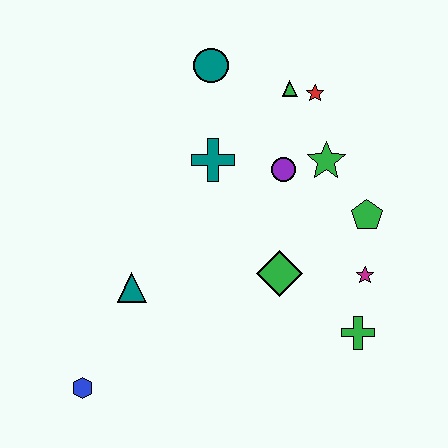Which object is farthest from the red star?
The blue hexagon is farthest from the red star.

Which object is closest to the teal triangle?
The blue hexagon is closest to the teal triangle.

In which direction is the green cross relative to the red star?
The green cross is below the red star.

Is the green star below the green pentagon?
No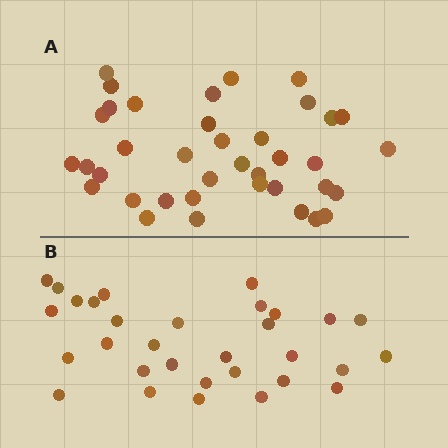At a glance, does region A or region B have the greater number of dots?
Region A (the top region) has more dots.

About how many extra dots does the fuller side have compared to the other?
Region A has roughly 8 or so more dots than region B.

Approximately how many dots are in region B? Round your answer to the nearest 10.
About 30 dots. (The exact count is 31, which rounds to 30.)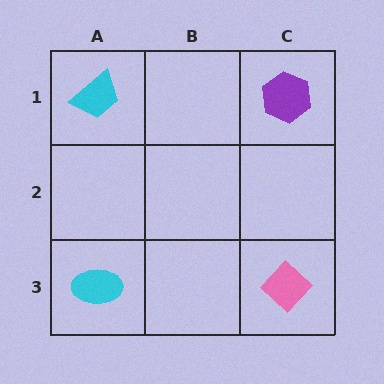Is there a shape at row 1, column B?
No, that cell is empty.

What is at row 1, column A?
A cyan trapezoid.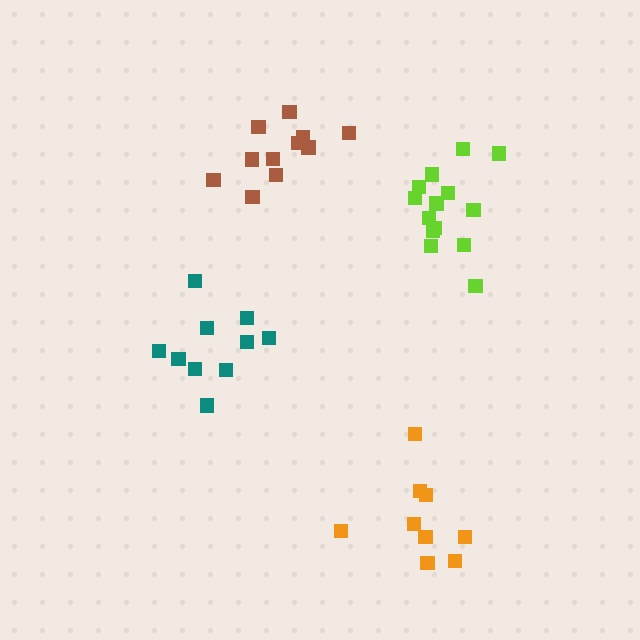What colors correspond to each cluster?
The clusters are colored: lime, teal, brown, orange.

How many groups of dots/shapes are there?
There are 4 groups.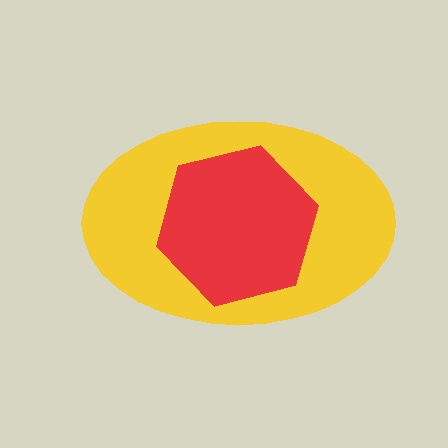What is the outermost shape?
The yellow ellipse.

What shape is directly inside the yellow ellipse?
The red hexagon.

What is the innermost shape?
The red hexagon.